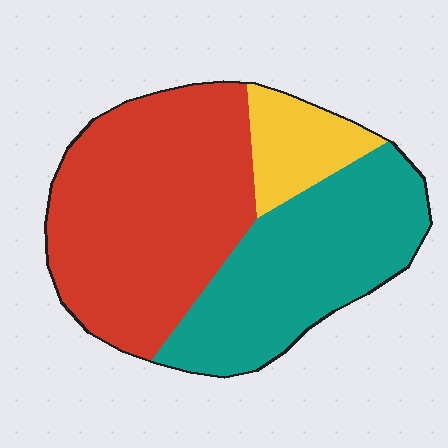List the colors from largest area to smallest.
From largest to smallest: red, teal, yellow.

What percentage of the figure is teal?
Teal takes up between a quarter and a half of the figure.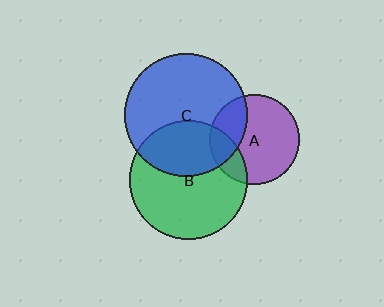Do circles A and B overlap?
Yes.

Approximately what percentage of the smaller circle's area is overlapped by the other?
Approximately 20%.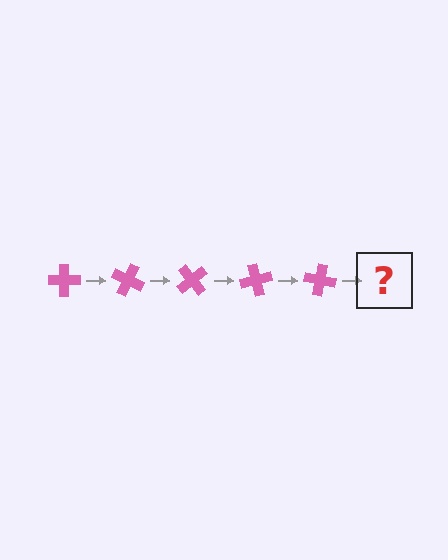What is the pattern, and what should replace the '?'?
The pattern is that the cross rotates 25 degrees each step. The '?' should be a pink cross rotated 125 degrees.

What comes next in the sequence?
The next element should be a pink cross rotated 125 degrees.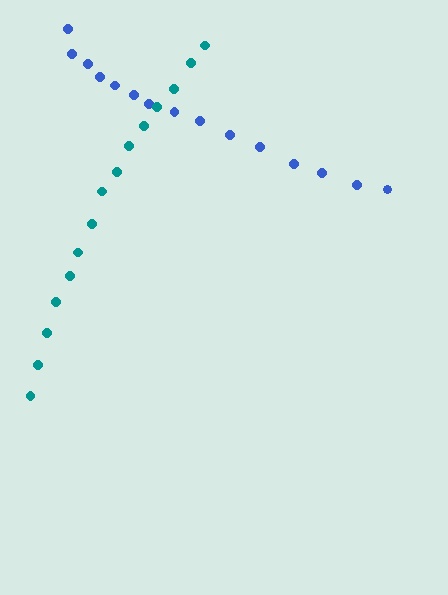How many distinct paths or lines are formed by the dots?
There are 2 distinct paths.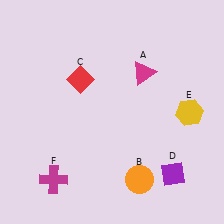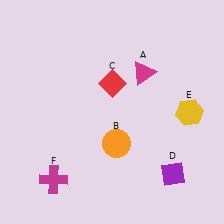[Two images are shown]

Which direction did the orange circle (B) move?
The orange circle (B) moved up.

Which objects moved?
The objects that moved are: the orange circle (B), the red diamond (C).